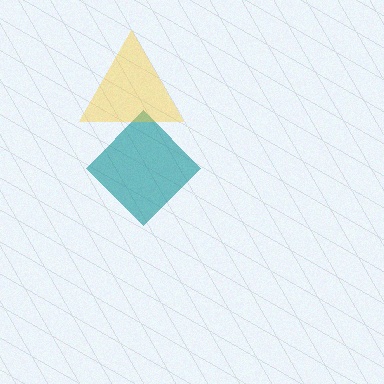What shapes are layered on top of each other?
The layered shapes are: a teal diamond, a yellow triangle.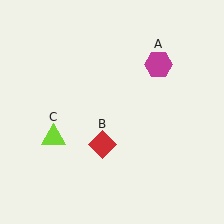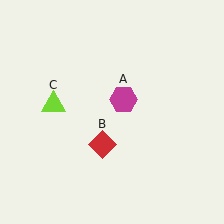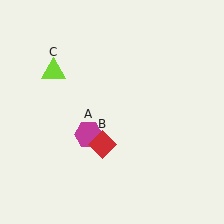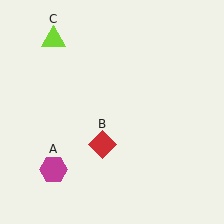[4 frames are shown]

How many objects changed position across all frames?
2 objects changed position: magenta hexagon (object A), lime triangle (object C).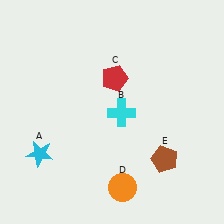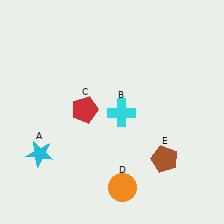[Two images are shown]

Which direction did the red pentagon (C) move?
The red pentagon (C) moved down.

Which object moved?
The red pentagon (C) moved down.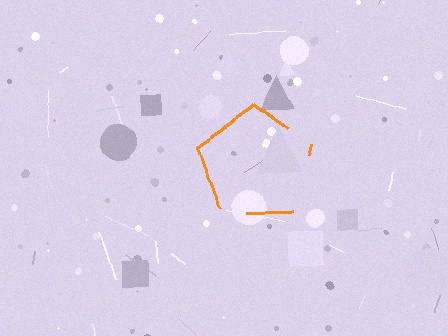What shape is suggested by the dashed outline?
The dashed outline suggests a pentagon.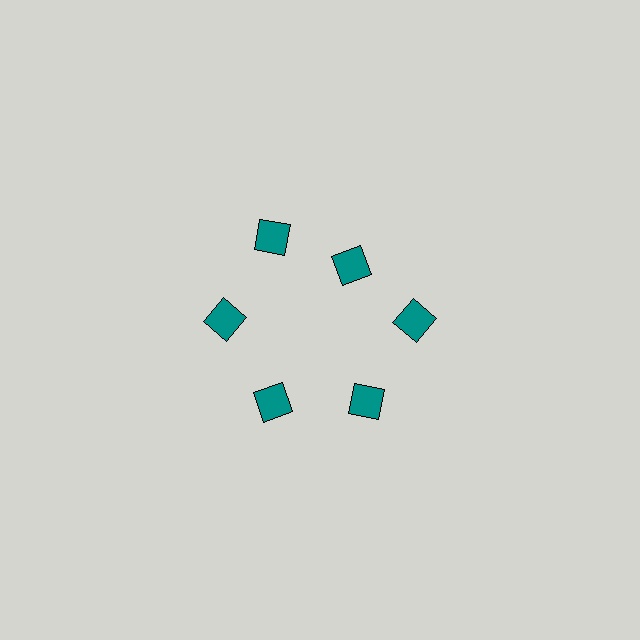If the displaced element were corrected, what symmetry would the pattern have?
It would have 6-fold rotational symmetry — the pattern would map onto itself every 60 degrees.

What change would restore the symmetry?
The symmetry would be restored by moving it outward, back onto the ring so that all 6 squares sit at equal angles and equal distance from the center.